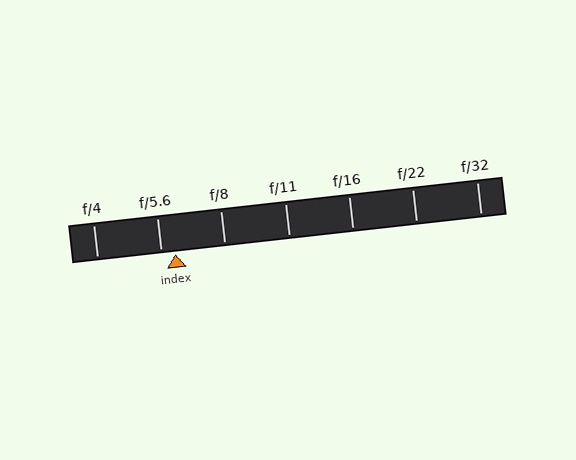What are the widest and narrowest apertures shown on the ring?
The widest aperture shown is f/4 and the narrowest is f/32.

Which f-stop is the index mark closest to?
The index mark is closest to f/5.6.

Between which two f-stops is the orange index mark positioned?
The index mark is between f/5.6 and f/8.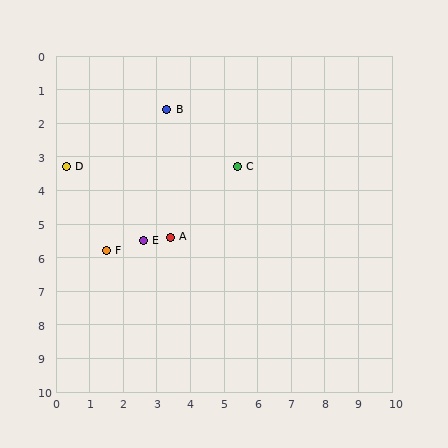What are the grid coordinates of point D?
Point D is at approximately (0.3, 3.3).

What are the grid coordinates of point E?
Point E is at approximately (2.6, 5.5).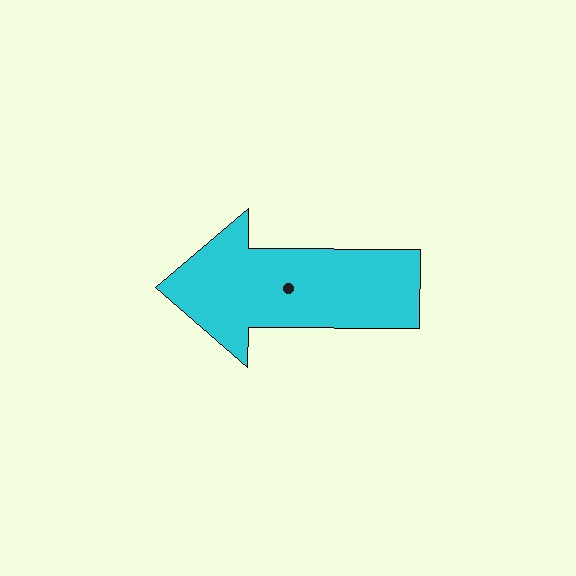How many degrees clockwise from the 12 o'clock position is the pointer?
Approximately 270 degrees.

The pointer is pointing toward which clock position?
Roughly 9 o'clock.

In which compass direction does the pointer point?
West.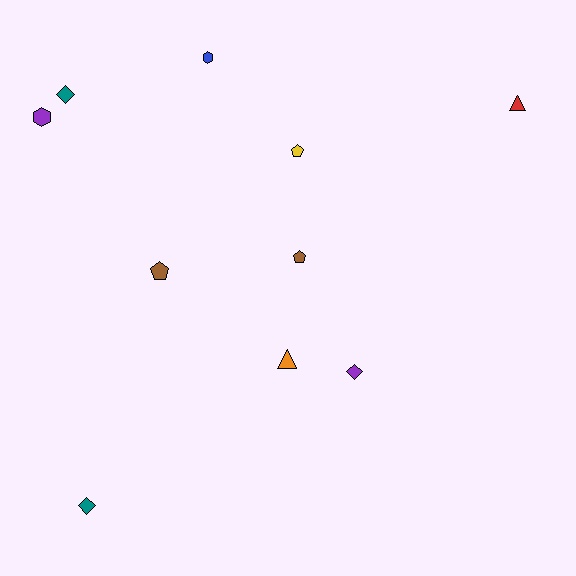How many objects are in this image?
There are 10 objects.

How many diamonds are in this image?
There are 3 diamonds.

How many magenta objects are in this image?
There are no magenta objects.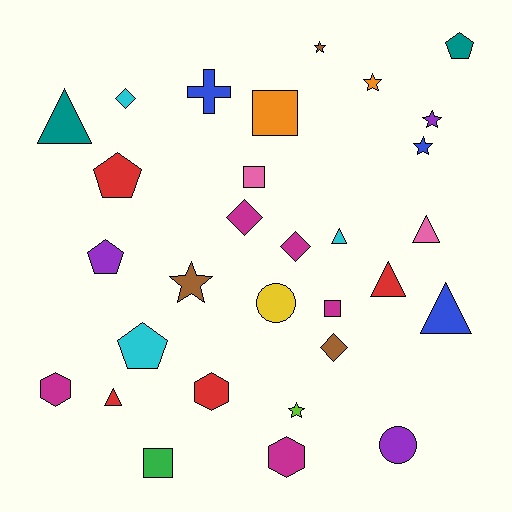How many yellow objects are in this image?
There is 1 yellow object.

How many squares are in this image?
There are 4 squares.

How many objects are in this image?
There are 30 objects.